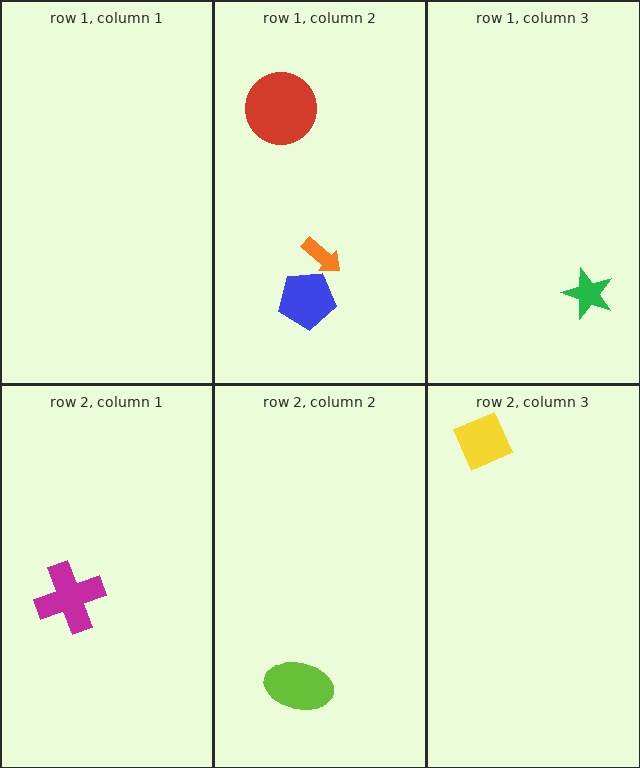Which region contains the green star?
The row 1, column 3 region.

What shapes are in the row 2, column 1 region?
The magenta cross.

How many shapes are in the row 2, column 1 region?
1.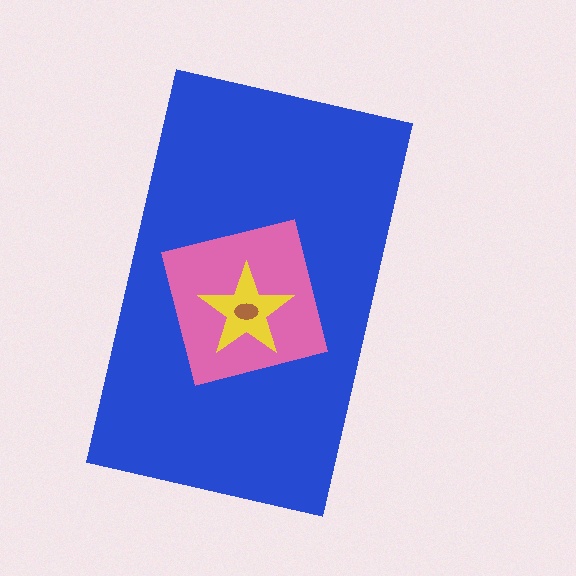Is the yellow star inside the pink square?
Yes.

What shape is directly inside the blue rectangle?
The pink square.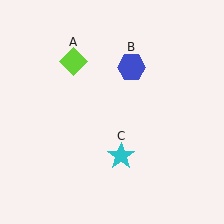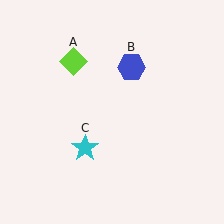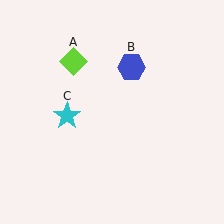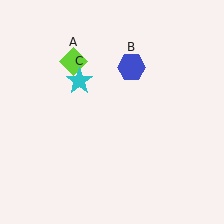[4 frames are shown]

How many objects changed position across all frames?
1 object changed position: cyan star (object C).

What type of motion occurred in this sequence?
The cyan star (object C) rotated clockwise around the center of the scene.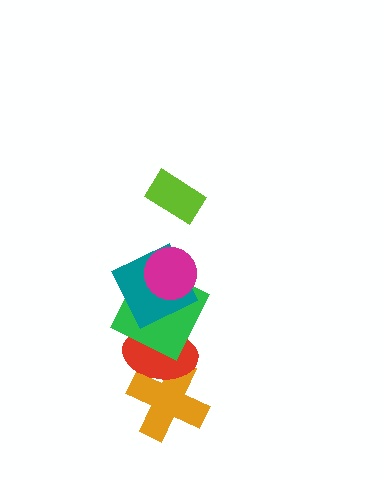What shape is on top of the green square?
The teal square is on top of the green square.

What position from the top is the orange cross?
The orange cross is 6th from the top.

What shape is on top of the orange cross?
The red ellipse is on top of the orange cross.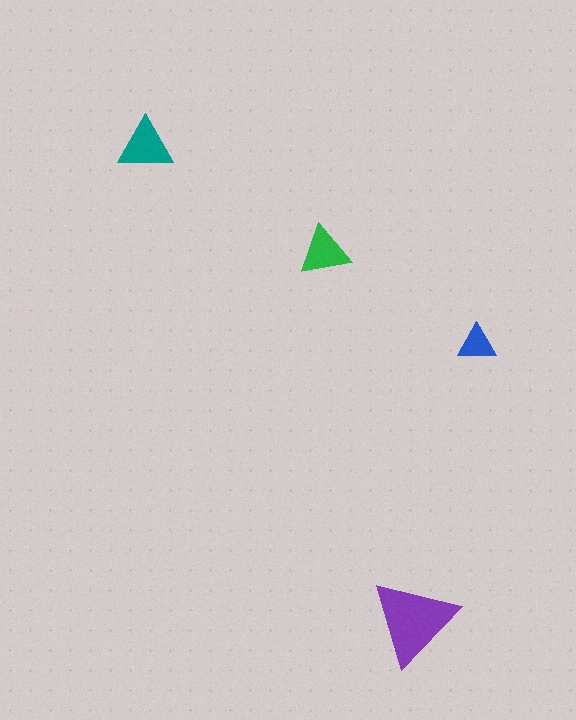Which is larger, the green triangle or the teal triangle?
The teal one.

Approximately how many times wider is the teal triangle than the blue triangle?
About 1.5 times wider.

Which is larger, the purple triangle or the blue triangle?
The purple one.